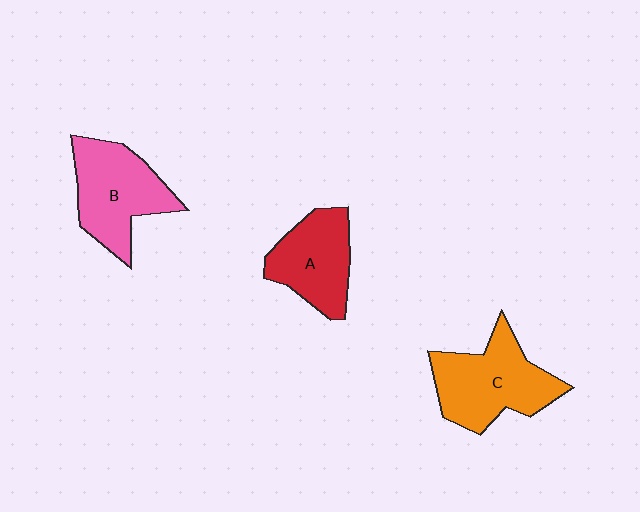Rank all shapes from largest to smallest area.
From largest to smallest: C (orange), B (pink), A (red).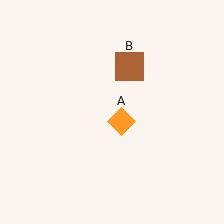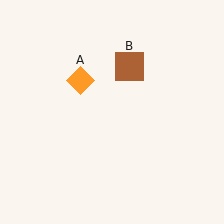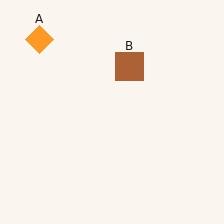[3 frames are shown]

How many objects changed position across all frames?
1 object changed position: orange diamond (object A).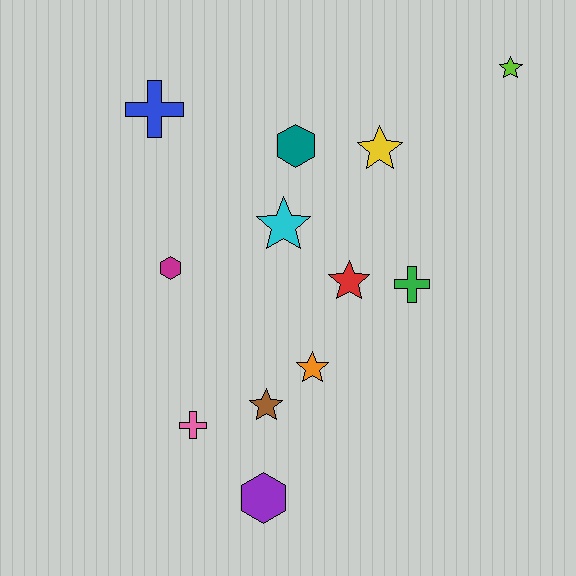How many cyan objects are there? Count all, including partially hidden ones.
There is 1 cyan object.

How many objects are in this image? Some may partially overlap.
There are 12 objects.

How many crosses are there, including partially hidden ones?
There are 3 crosses.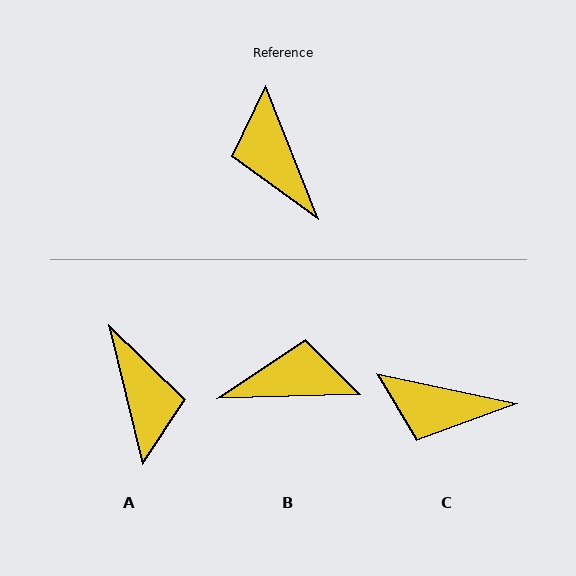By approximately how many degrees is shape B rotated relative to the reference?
Approximately 110 degrees clockwise.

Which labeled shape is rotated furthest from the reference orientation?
A, about 172 degrees away.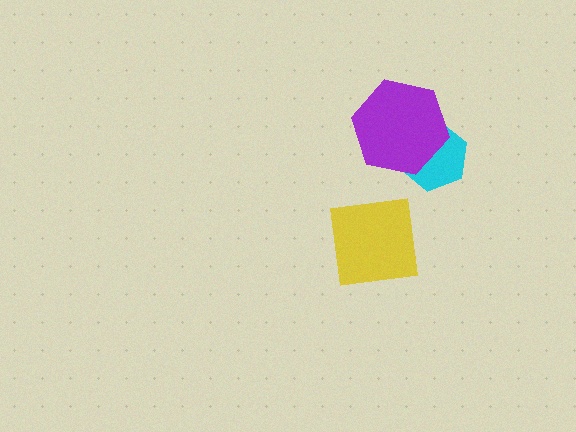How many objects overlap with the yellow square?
0 objects overlap with the yellow square.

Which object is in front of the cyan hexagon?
The purple hexagon is in front of the cyan hexagon.